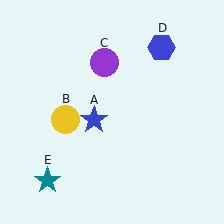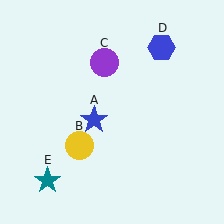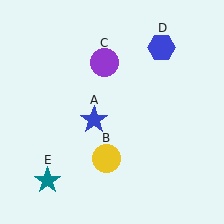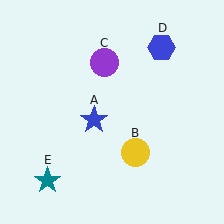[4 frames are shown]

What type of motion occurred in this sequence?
The yellow circle (object B) rotated counterclockwise around the center of the scene.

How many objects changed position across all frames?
1 object changed position: yellow circle (object B).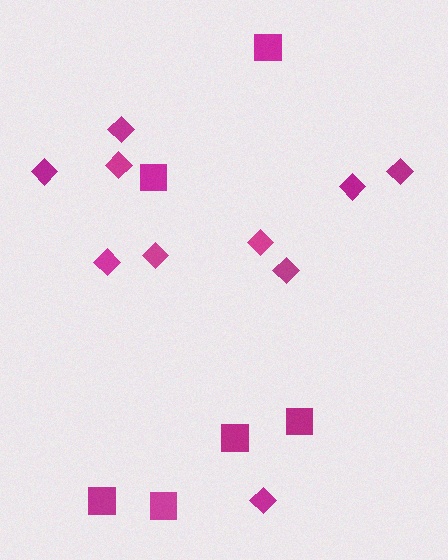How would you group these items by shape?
There are 2 groups: one group of diamonds (10) and one group of squares (6).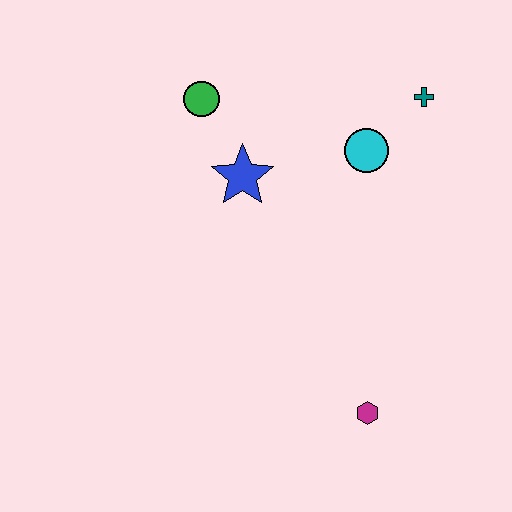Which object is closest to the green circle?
The blue star is closest to the green circle.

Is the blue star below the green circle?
Yes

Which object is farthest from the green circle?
The magenta hexagon is farthest from the green circle.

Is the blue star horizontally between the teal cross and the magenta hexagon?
No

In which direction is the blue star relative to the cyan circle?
The blue star is to the left of the cyan circle.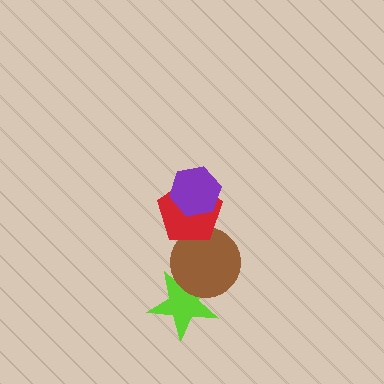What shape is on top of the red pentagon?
The purple hexagon is on top of the red pentagon.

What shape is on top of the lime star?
The brown circle is on top of the lime star.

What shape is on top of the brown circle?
The red pentagon is on top of the brown circle.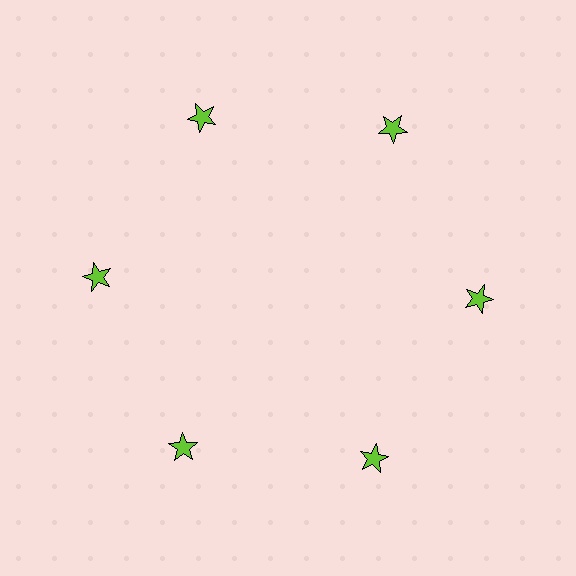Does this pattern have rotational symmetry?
Yes, this pattern has 6-fold rotational symmetry. It looks the same after rotating 60 degrees around the center.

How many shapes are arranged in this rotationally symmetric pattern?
There are 6 shapes, arranged in 6 groups of 1.